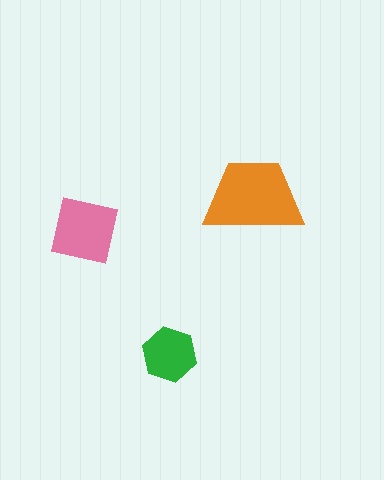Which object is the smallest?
The green hexagon.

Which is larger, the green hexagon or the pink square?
The pink square.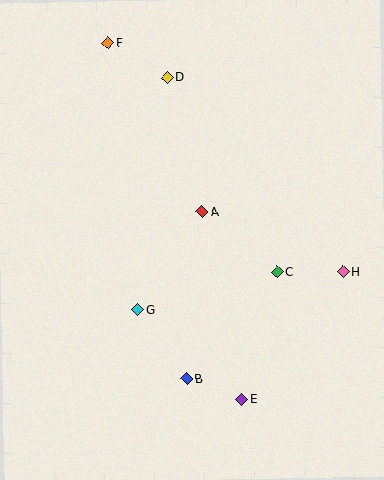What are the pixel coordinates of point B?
Point B is at (187, 379).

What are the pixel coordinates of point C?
Point C is at (277, 272).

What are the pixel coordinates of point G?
Point G is at (138, 310).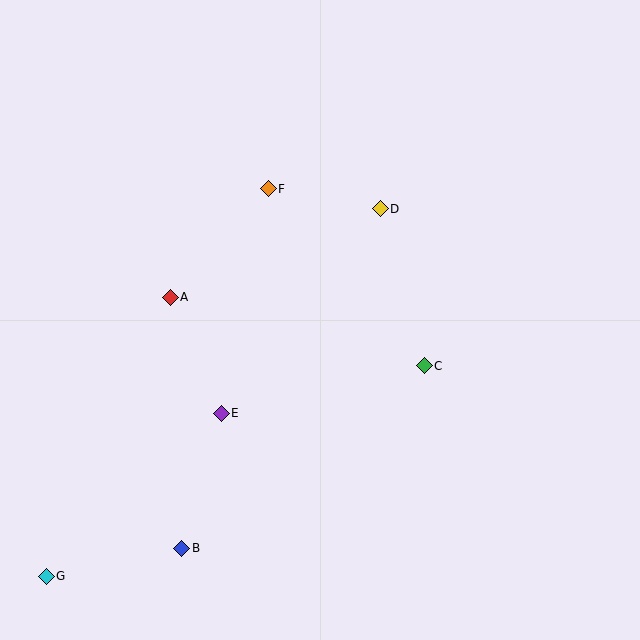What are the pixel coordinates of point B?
Point B is at (182, 548).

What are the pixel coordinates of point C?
Point C is at (424, 366).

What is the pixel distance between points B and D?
The distance between B and D is 393 pixels.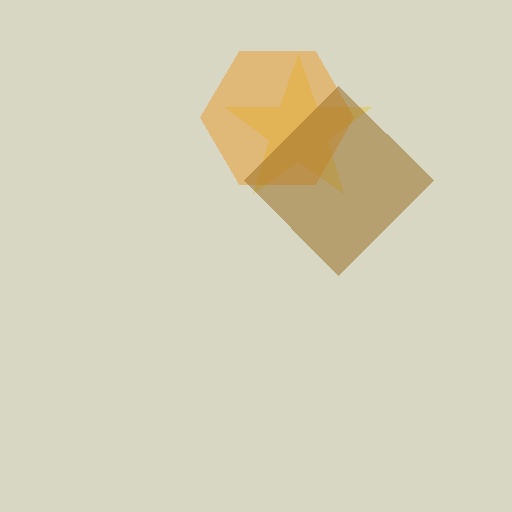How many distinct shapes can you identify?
There are 3 distinct shapes: a yellow star, an orange hexagon, a brown diamond.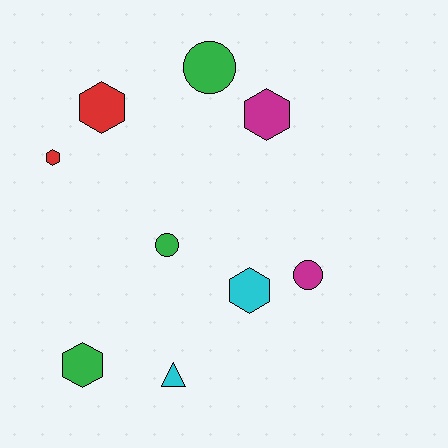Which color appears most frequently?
Green, with 3 objects.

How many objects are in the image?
There are 9 objects.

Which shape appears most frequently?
Hexagon, with 5 objects.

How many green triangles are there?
There are no green triangles.